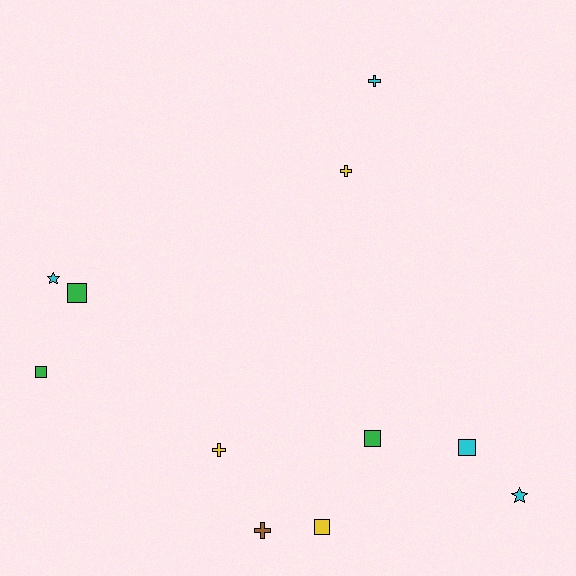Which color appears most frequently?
Cyan, with 4 objects.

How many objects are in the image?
There are 11 objects.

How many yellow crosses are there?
There are 2 yellow crosses.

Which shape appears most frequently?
Square, with 5 objects.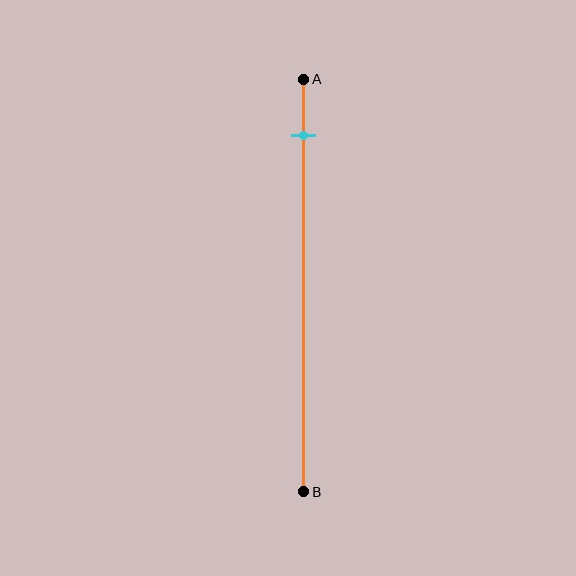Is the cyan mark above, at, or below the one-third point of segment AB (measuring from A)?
The cyan mark is above the one-third point of segment AB.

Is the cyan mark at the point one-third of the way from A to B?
No, the mark is at about 15% from A, not at the 33% one-third point.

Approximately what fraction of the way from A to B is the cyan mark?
The cyan mark is approximately 15% of the way from A to B.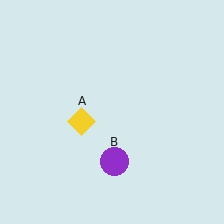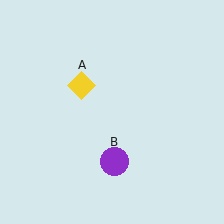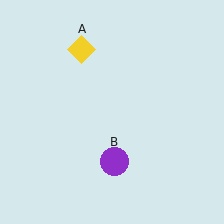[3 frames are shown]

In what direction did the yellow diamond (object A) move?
The yellow diamond (object A) moved up.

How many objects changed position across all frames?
1 object changed position: yellow diamond (object A).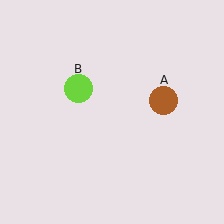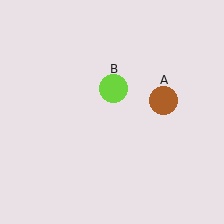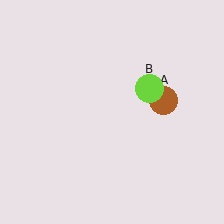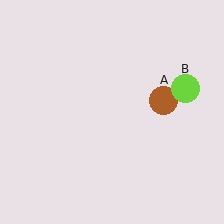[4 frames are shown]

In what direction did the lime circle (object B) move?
The lime circle (object B) moved right.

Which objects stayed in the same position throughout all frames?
Brown circle (object A) remained stationary.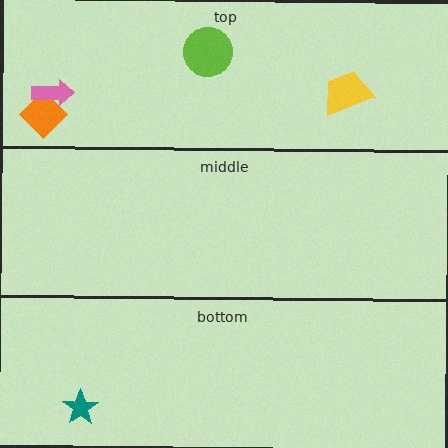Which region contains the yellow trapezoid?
The top region.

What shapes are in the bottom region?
The teal star.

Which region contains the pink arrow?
The top region.